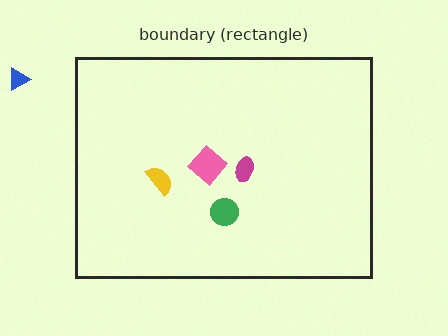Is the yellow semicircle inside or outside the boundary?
Inside.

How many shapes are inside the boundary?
4 inside, 1 outside.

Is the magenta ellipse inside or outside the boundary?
Inside.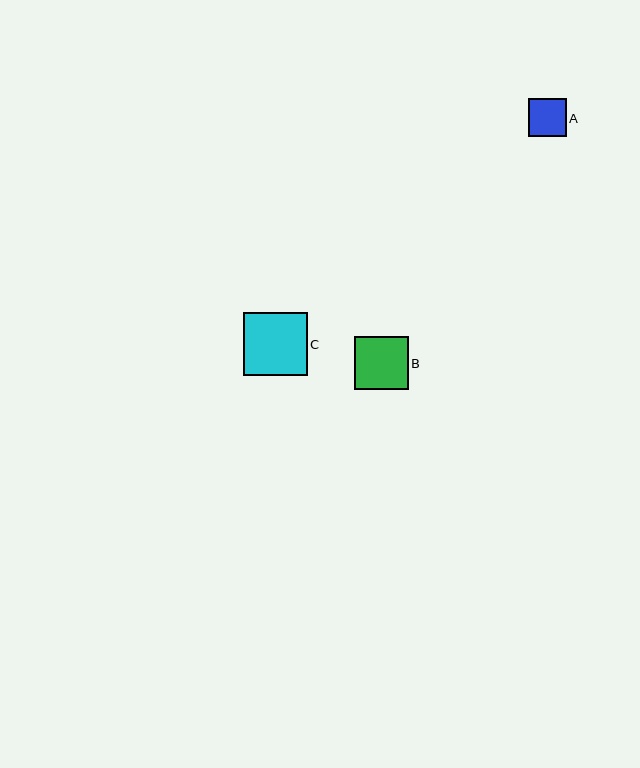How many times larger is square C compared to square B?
Square C is approximately 1.2 times the size of square B.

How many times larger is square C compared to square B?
Square C is approximately 1.2 times the size of square B.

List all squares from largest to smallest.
From largest to smallest: C, B, A.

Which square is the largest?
Square C is the largest with a size of approximately 64 pixels.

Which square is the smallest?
Square A is the smallest with a size of approximately 38 pixels.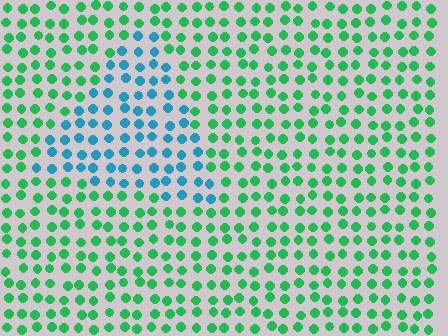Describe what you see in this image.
The image is filled with small green elements in a uniform arrangement. A triangle-shaped region is visible where the elements are tinted to a slightly different hue, forming a subtle color boundary.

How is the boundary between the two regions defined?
The boundary is defined purely by a slight shift in hue (about 54 degrees). Spacing, size, and orientation are identical on both sides.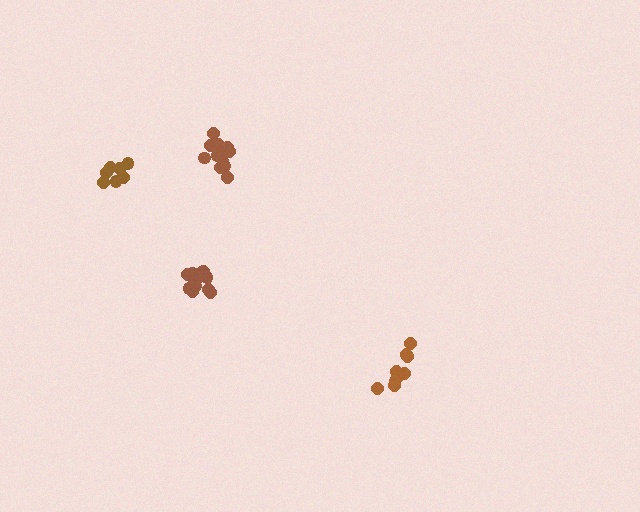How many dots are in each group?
Group 1: 13 dots, Group 2: 9 dots, Group 3: 7 dots, Group 4: 13 dots (42 total).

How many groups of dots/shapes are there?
There are 4 groups.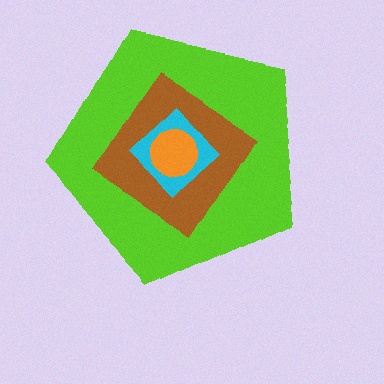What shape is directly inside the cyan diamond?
The orange circle.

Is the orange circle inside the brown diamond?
Yes.